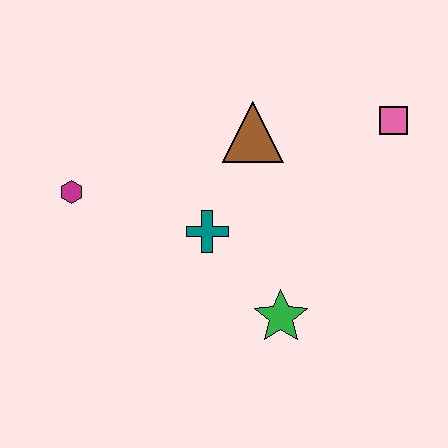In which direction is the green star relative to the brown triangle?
The green star is below the brown triangle.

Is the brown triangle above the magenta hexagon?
Yes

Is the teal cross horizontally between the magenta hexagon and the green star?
Yes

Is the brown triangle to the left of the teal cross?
No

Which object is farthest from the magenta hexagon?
The pink square is farthest from the magenta hexagon.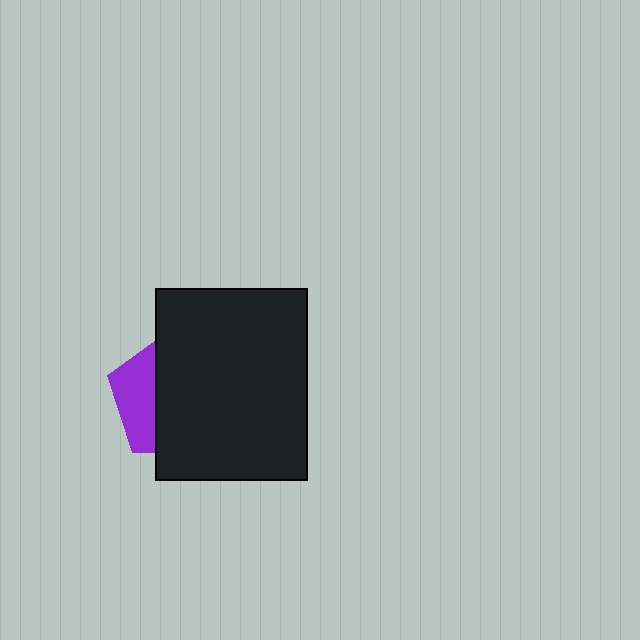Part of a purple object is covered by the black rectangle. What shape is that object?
It is a pentagon.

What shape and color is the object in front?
The object in front is a black rectangle.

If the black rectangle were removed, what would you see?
You would see the complete purple pentagon.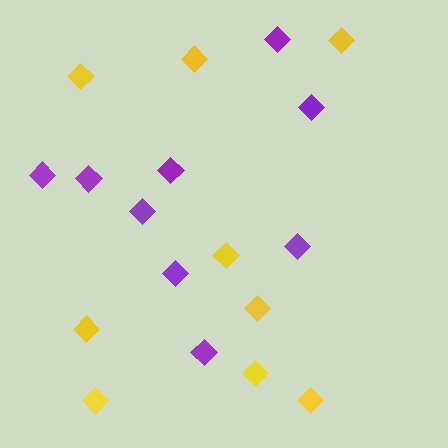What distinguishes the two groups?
There are 2 groups: one group of yellow diamonds (9) and one group of purple diamonds (9).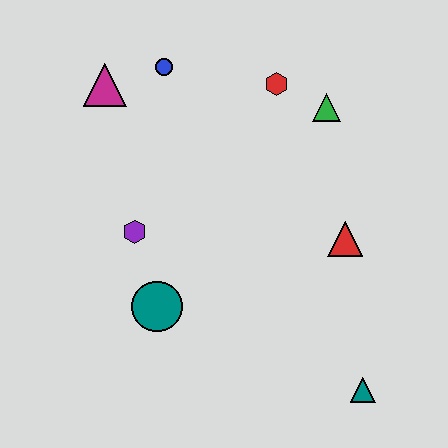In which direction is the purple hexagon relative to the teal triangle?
The purple hexagon is to the left of the teal triangle.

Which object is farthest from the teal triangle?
The magenta triangle is farthest from the teal triangle.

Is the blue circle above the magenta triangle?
Yes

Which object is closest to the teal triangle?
The red triangle is closest to the teal triangle.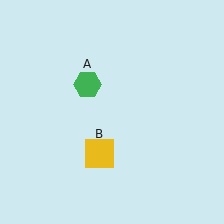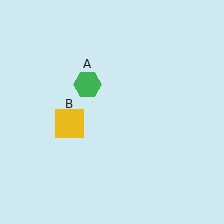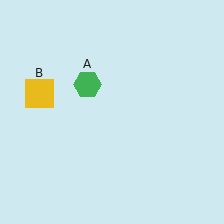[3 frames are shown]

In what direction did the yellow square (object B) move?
The yellow square (object B) moved up and to the left.